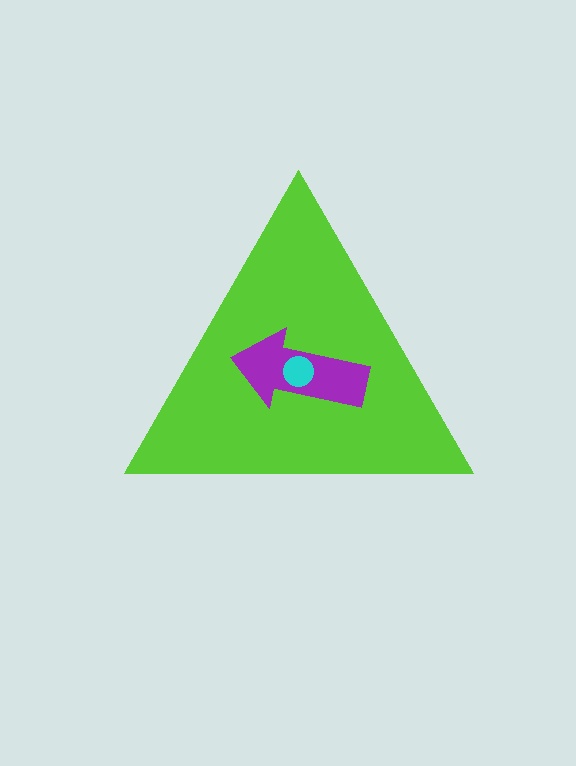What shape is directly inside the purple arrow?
The cyan circle.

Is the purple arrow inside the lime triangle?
Yes.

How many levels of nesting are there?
3.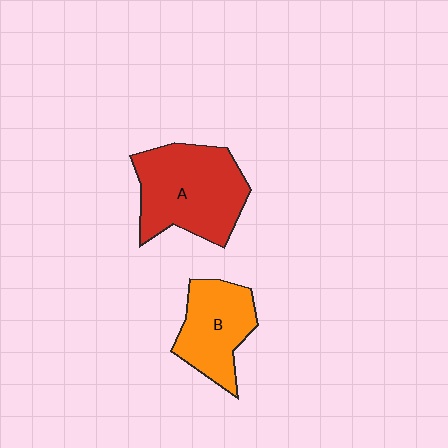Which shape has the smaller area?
Shape B (orange).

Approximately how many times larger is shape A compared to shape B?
Approximately 1.5 times.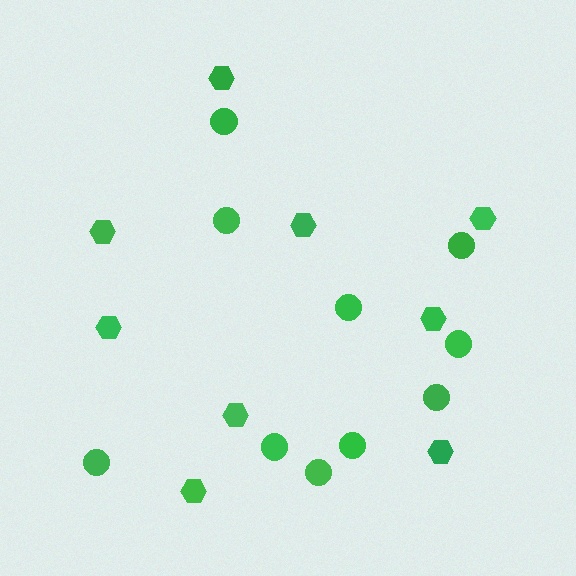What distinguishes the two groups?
There are 2 groups: one group of circles (10) and one group of hexagons (9).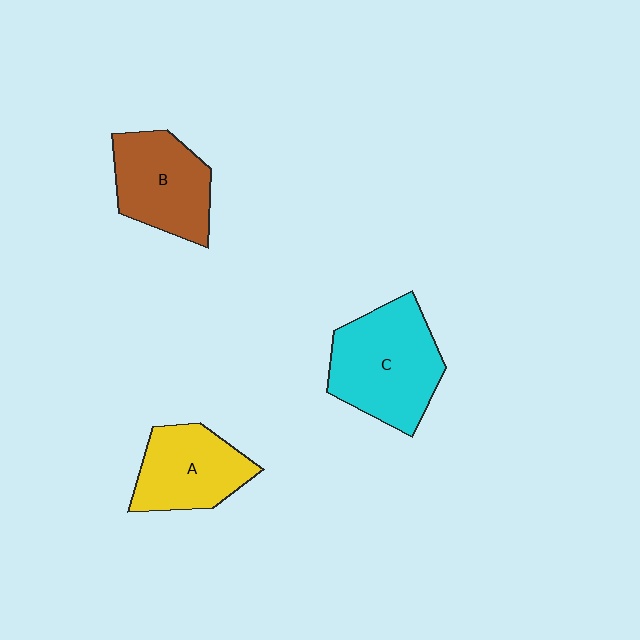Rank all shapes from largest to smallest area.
From largest to smallest: C (cyan), B (brown), A (yellow).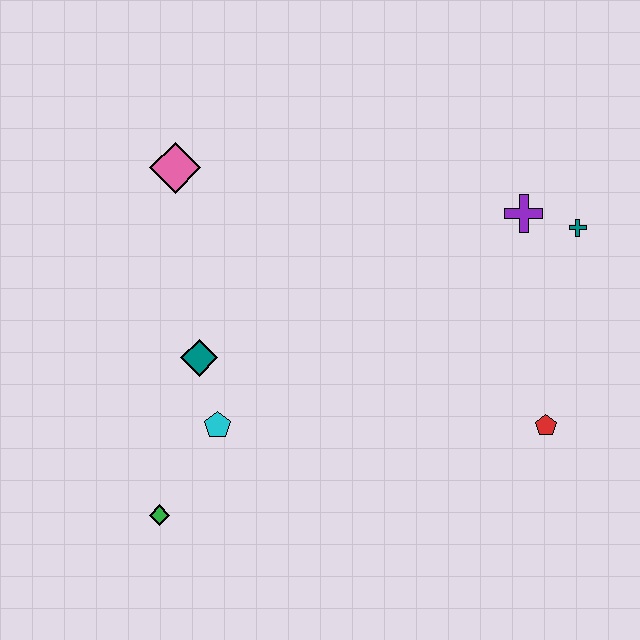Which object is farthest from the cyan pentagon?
The teal cross is farthest from the cyan pentagon.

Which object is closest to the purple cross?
The teal cross is closest to the purple cross.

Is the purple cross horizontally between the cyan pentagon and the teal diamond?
No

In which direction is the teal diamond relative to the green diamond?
The teal diamond is above the green diamond.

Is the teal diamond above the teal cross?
No